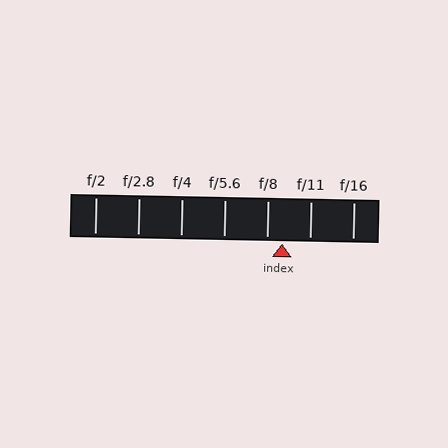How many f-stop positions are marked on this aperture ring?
There are 7 f-stop positions marked.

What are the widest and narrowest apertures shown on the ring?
The widest aperture shown is f/2 and the narrowest is f/16.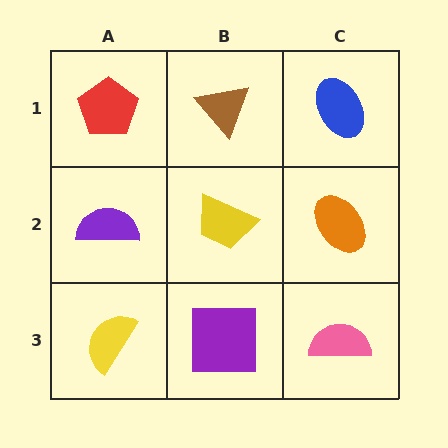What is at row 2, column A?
A purple semicircle.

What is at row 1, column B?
A brown triangle.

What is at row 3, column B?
A purple square.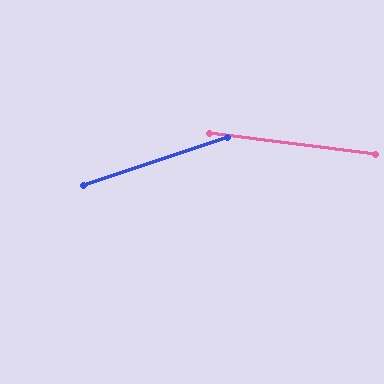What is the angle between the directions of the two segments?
Approximately 26 degrees.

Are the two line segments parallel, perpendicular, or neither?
Neither parallel nor perpendicular — they differ by about 26°.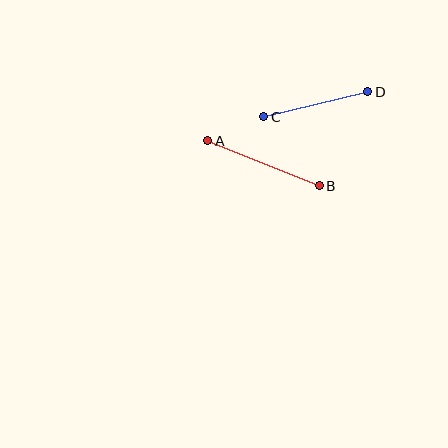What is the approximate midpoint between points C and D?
The midpoint is at approximately (316, 104) pixels.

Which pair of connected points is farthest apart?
Points A and B are farthest apart.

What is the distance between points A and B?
The distance is approximately 120 pixels.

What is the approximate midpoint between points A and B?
The midpoint is at approximately (263, 163) pixels.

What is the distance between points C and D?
The distance is approximately 107 pixels.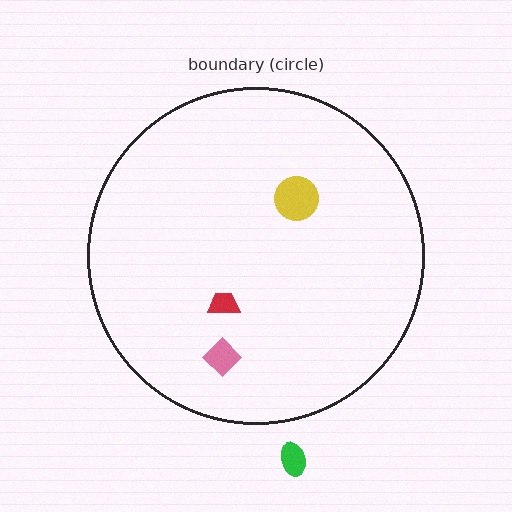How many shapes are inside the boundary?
3 inside, 1 outside.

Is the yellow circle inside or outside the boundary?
Inside.